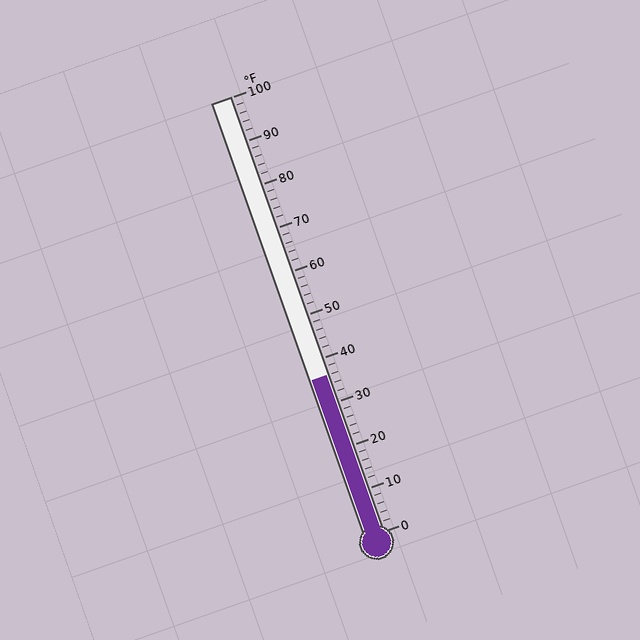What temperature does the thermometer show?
The thermometer shows approximately 36°F.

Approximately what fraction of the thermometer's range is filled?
The thermometer is filled to approximately 35% of its range.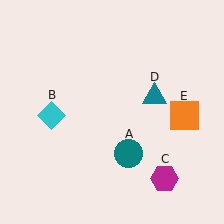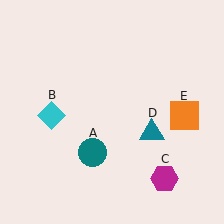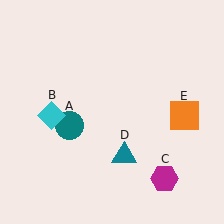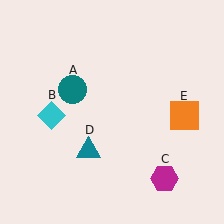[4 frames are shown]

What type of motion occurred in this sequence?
The teal circle (object A), teal triangle (object D) rotated clockwise around the center of the scene.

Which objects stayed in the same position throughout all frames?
Cyan diamond (object B) and magenta hexagon (object C) and orange square (object E) remained stationary.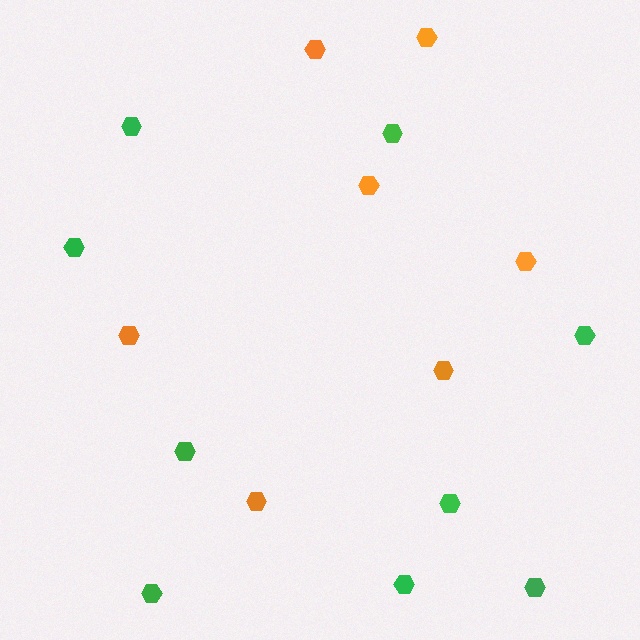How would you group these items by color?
There are 2 groups: one group of green hexagons (9) and one group of orange hexagons (7).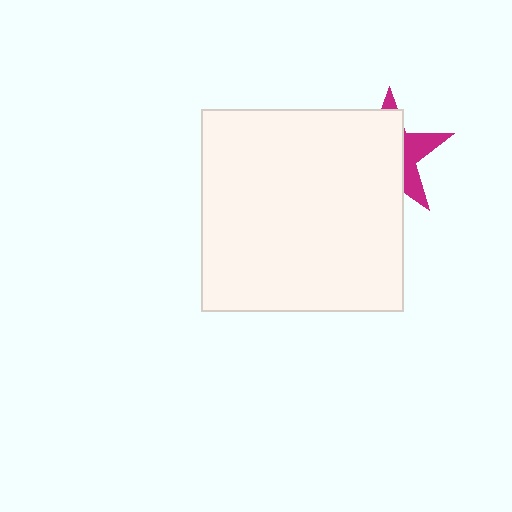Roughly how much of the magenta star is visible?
A small part of it is visible (roughly 33%).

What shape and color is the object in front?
The object in front is a white square.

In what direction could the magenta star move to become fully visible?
The magenta star could move right. That would shift it out from behind the white square entirely.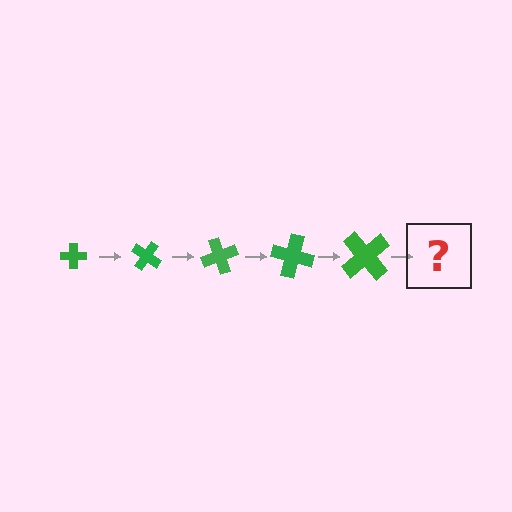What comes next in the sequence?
The next element should be a cross, larger than the previous one and rotated 175 degrees from the start.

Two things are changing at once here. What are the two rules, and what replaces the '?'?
The two rules are that the cross grows larger each step and it rotates 35 degrees each step. The '?' should be a cross, larger than the previous one and rotated 175 degrees from the start.